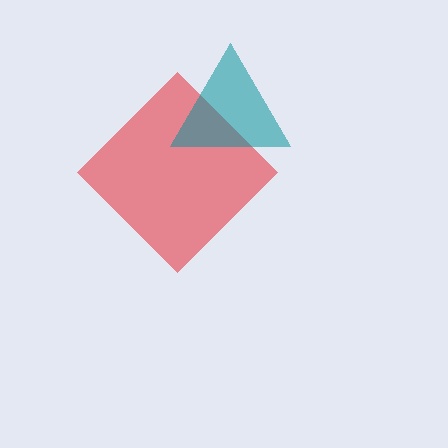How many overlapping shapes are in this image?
There are 2 overlapping shapes in the image.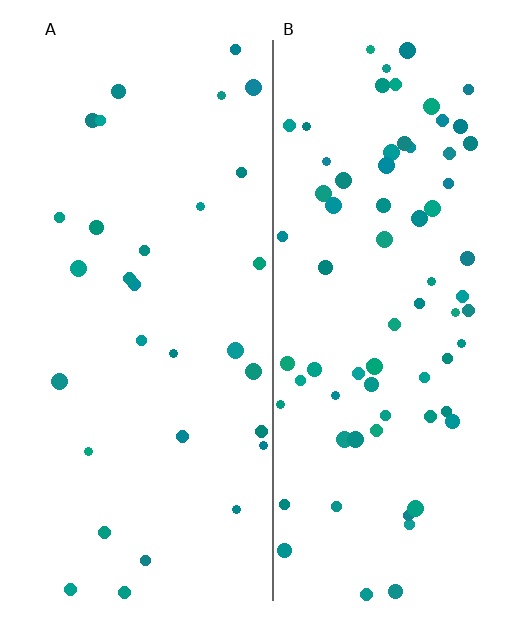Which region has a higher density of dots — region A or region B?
B (the right).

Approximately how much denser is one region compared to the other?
Approximately 2.5× — region B over region A.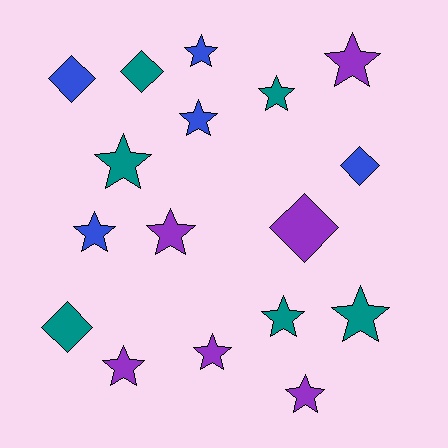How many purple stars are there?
There are 5 purple stars.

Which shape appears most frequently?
Star, with 12 objects.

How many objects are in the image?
There are 17 objects.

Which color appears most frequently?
Purple, with 6 objects.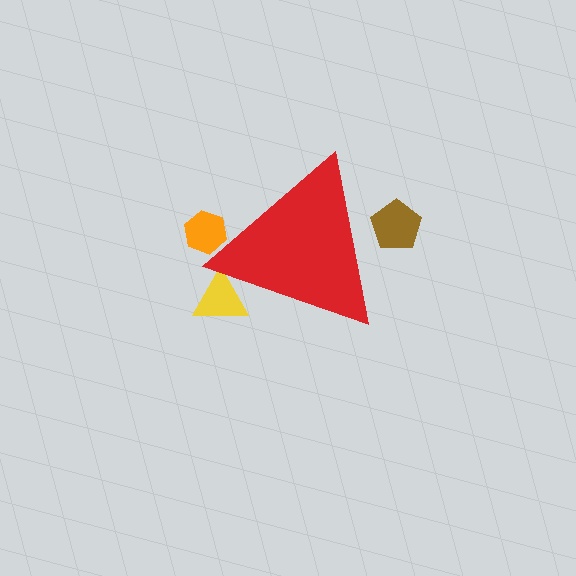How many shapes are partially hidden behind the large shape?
3 shapes are partially hidden.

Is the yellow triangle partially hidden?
Yes, the yellow triangle is partially hidden behind the red triangle.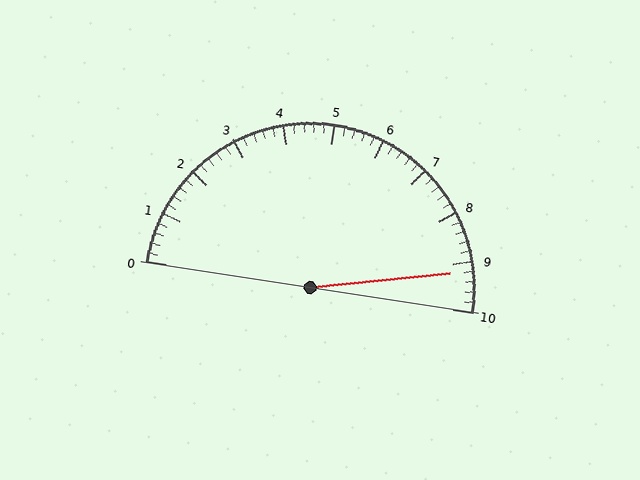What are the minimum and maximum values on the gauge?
The gauge ranges from 0 to 10.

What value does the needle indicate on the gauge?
The needle indicates approximately 9.2.